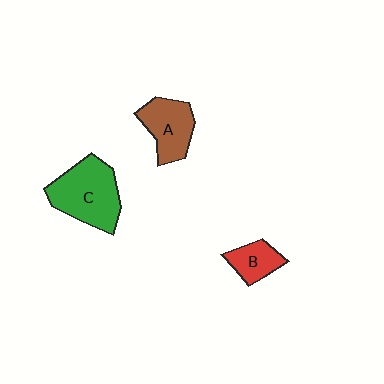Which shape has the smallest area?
Shape B (red).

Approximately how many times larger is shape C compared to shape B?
Approximately 2.3 times.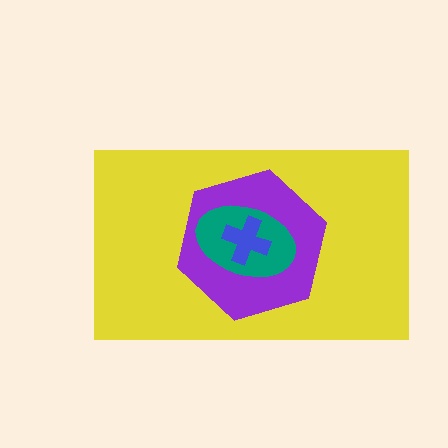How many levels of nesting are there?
4.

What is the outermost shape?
The yellow rectangle.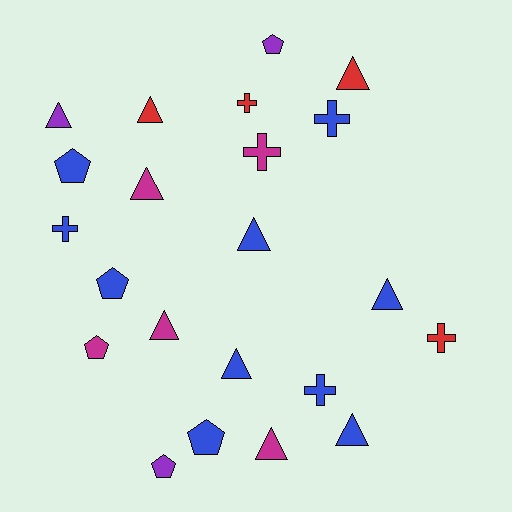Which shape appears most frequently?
Triangle, with 10 objects.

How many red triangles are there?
There are 2 red triangles.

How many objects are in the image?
There are 22 objects.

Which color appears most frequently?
Blue, with 10 objects.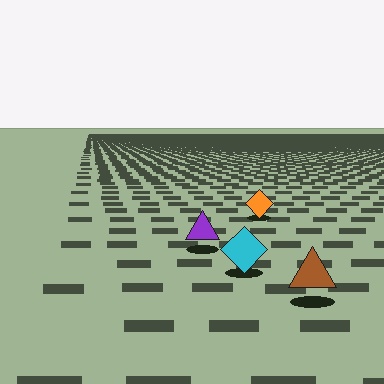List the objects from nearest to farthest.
From nearest to farthest: the brown triangle, the cyan diamond, the purple triangle, the orange diamond.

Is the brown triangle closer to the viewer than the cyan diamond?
Yes. The brown triangle is closer — you can tell from the texture gradient: the ground texture is coarser near it.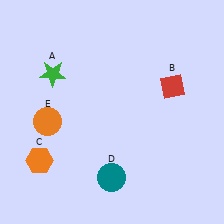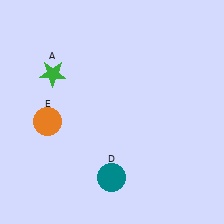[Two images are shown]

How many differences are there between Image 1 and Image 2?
There are 2 differences between the two images.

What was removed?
The orange hexagon (C), the red diamond (B) were removed in Image 2.